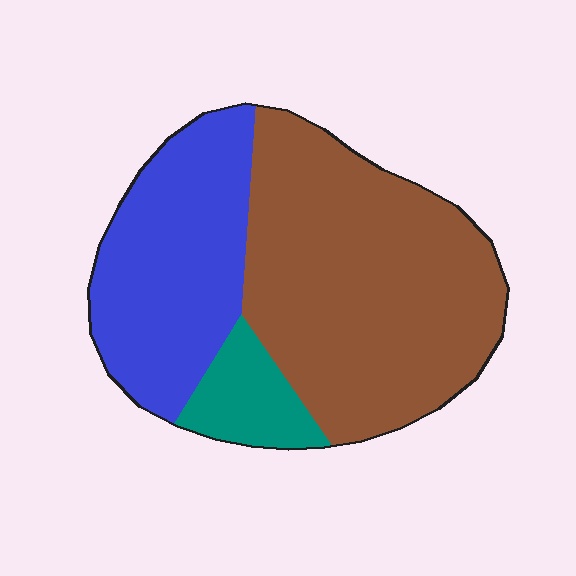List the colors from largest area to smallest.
From largest to smallest: brown, blue, teal.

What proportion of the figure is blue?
Blue covers around 35% of the figure.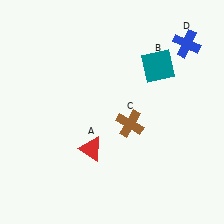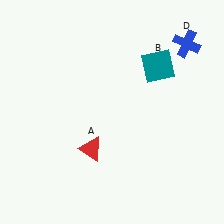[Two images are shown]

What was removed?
The brown cross (C) was removed in Image 2.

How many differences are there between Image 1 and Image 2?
There is 1 difference between the two images.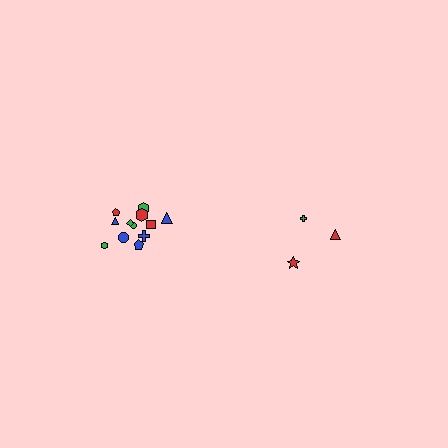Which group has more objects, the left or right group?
The left group.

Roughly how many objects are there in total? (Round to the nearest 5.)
Roughly 15 objects in total.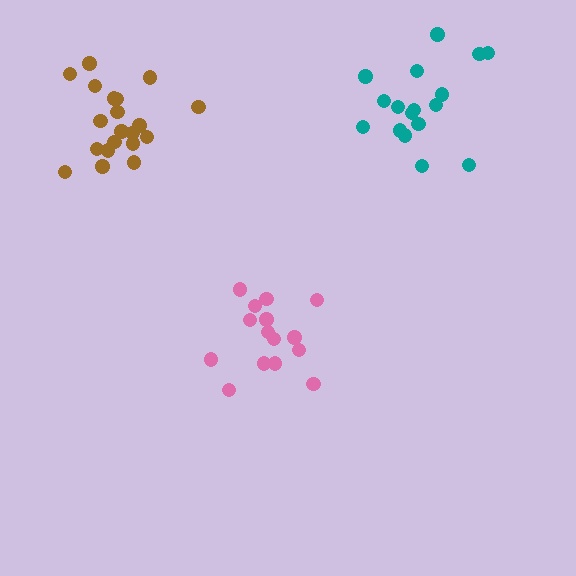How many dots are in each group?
Group 1: 15 dots, Group 2: 20 dots, Group 3: 17 dots (52 total).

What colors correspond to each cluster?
The clusters are colored: pink, brown, teal.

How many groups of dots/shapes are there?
There are 3 groups.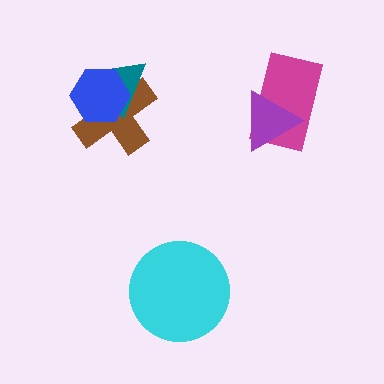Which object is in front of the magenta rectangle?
The purple triangle is in front of the magenta rectangle.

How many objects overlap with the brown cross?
2 objects overlap with the brown cross.